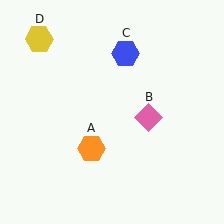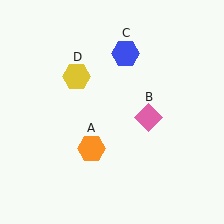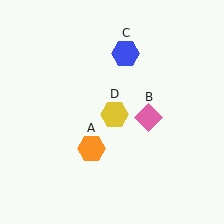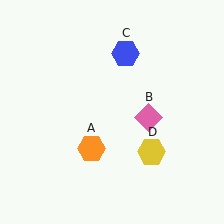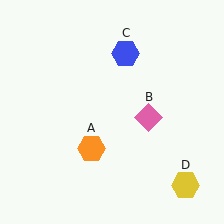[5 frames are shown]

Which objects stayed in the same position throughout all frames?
Orange hexagon (object A) and pink diamond (object B) and blue hexagon (object C) remained stationary.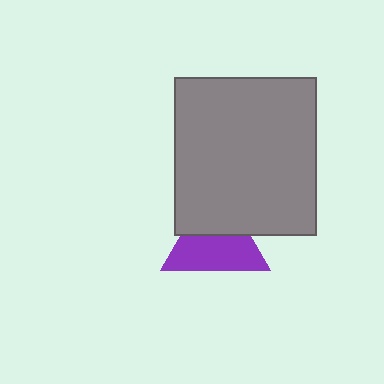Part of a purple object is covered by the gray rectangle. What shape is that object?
It is a triangle.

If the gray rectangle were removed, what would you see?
You would see the complete purple triangle.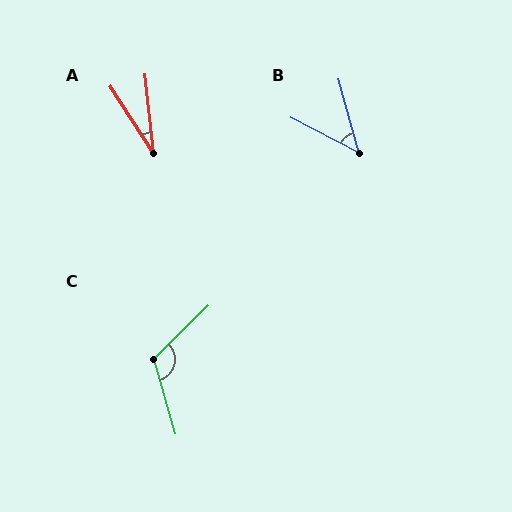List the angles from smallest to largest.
A (27°), B (47°), C (118°).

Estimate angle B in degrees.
Approximately 47 degrees.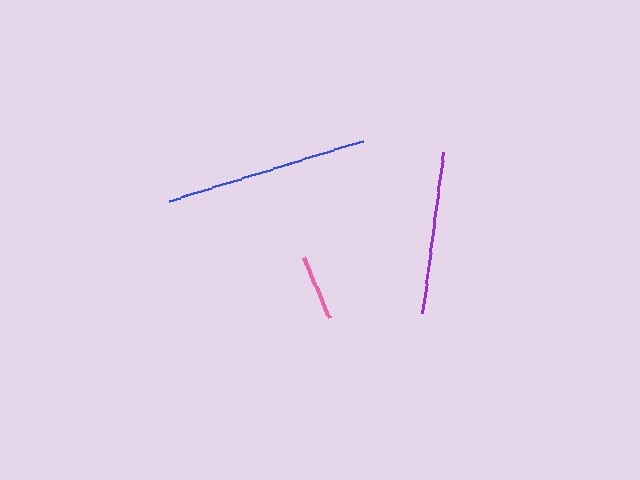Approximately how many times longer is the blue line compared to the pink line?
The blue line is approximately 3.1 times the length of the pink line.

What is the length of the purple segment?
The purple segment is approximately 163 pixels long.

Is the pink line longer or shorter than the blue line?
The blue line is longer than the pink line.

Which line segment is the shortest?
The pink line is the shortest at approximately 66 pixels.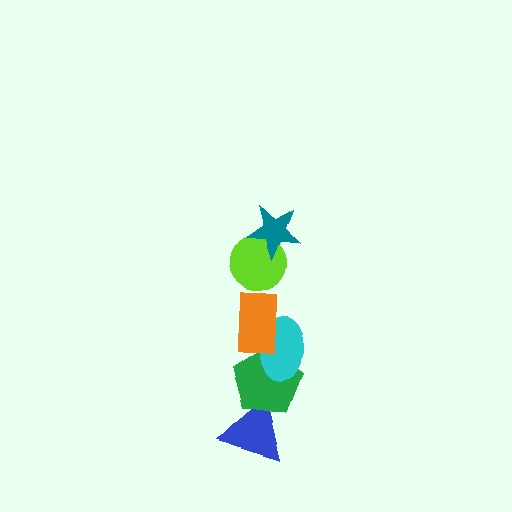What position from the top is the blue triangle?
The blue triangle is 6th from the top.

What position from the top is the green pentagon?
The green pentagon is 5th from the top.